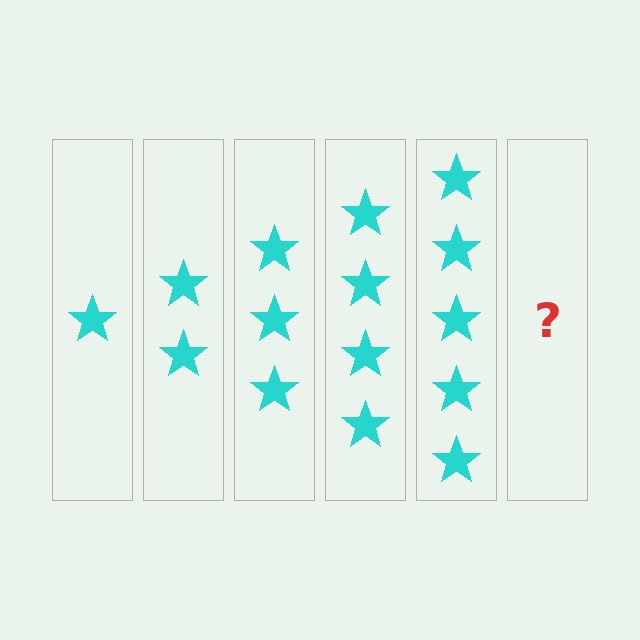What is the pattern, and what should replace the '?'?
The pattern is that each step adds one more star. The '?' should be 6 stars.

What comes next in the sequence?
The next element should be 6 stars.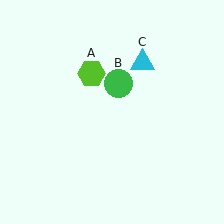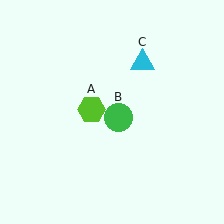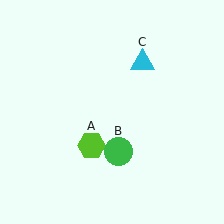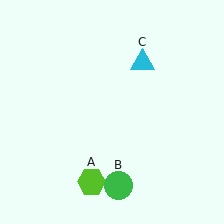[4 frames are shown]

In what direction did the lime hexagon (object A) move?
The lime hexagon (object A) moved down.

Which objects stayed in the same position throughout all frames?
Cyan triangle (object C) remained stationary.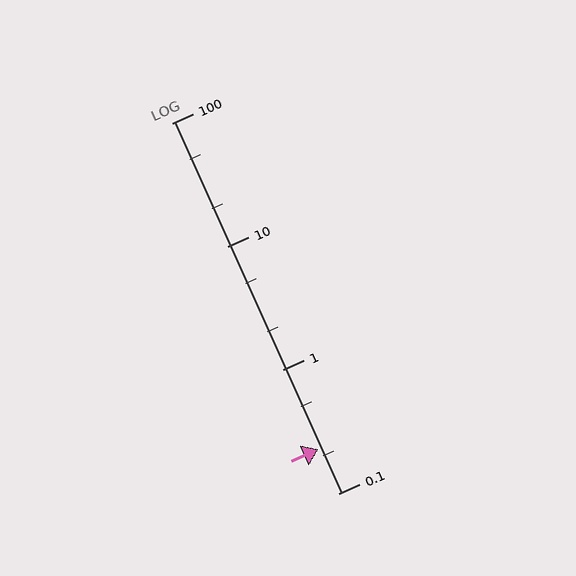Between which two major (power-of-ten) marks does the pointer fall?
The pointer is between 0.1 and 1.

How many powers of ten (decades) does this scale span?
The scale spans 3 decades, from 0.1 to 100.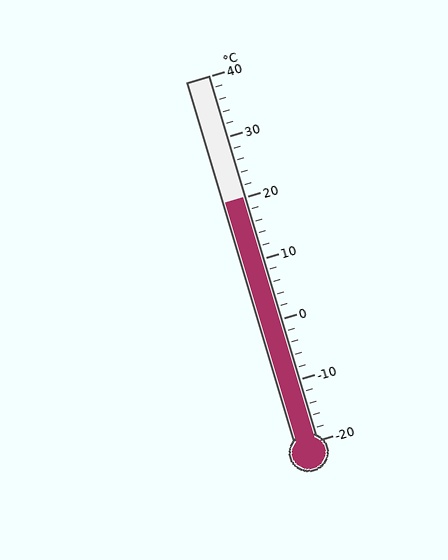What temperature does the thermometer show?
The thermometer shows approximately 20°C.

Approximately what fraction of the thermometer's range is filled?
The thermometer is filled to approximately 65% of its range.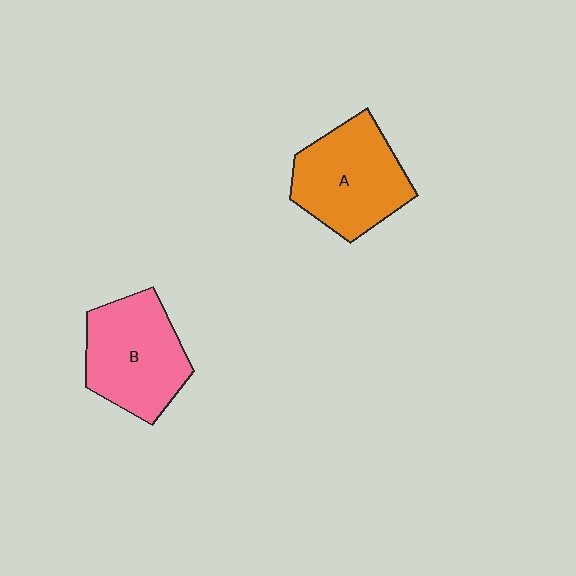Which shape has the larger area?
Shape A (orange).